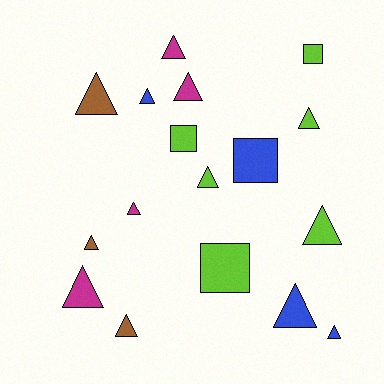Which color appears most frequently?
Lime, with 6 objects.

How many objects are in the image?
There are 17 objects.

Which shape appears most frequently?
Triangle, with 13 objects.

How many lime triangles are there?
There are 3 lime triangles.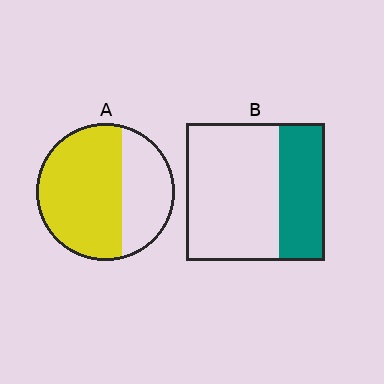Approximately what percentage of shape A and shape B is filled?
A is approximately 65% and B is approximately 35%.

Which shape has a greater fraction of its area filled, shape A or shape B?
Shape A.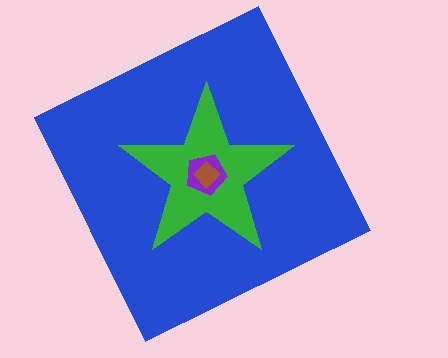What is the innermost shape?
The brown diamond.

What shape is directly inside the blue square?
The green star.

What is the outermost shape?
The blue square.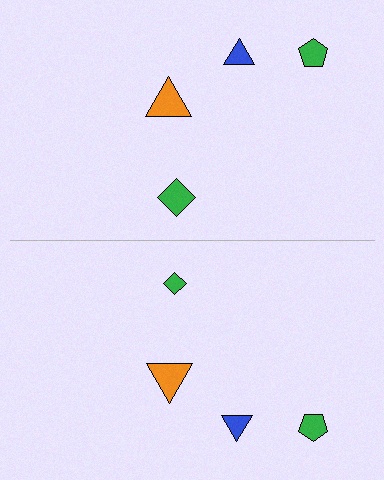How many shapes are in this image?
There are 8 shapes in this image.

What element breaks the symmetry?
The green diamond on the bottom side has a different size than its mirror counterpart.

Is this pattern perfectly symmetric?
No, the pattern is not perfectly symmetric. The green diamond on the bottom side has a different size than its mirror counterpart.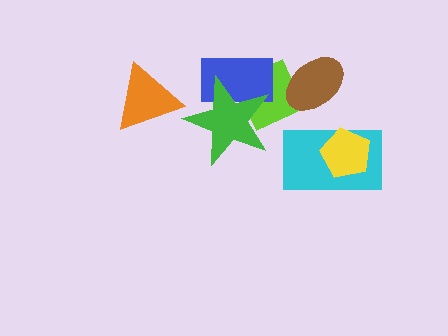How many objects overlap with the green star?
2 objects overlap with the green star.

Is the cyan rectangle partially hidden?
Yes, it is partially covered by another shape.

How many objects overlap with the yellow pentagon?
1 object overlaps with the yellow pentagon.